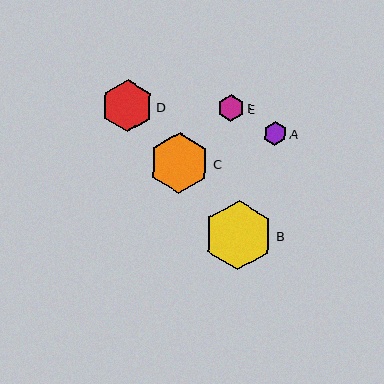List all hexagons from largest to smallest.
From largest to smallest: B, C, D, E, A.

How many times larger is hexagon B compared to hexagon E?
Hexagon B is approximately 2.6 times the size of hexagon E.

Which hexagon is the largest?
Hexagon B is the largest with a size of approximately 69 pixels.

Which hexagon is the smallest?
Hexagon A is the smallest with a size of approximately 23 pixels.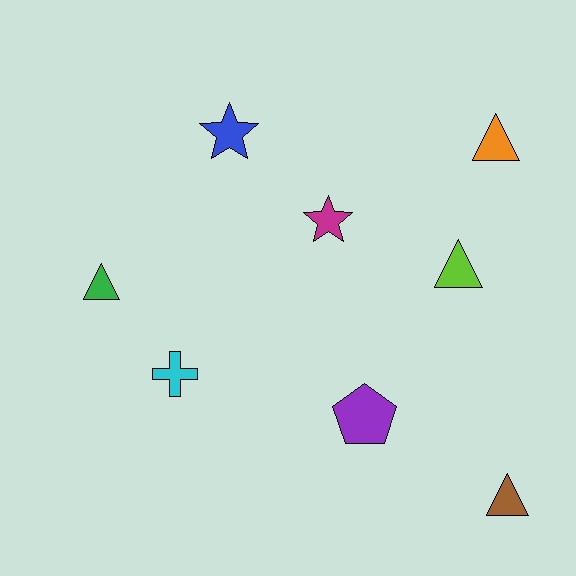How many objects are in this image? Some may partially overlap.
There are 8 objects.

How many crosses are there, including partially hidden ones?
There is 1 cross.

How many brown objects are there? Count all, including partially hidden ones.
There is 1 brown object.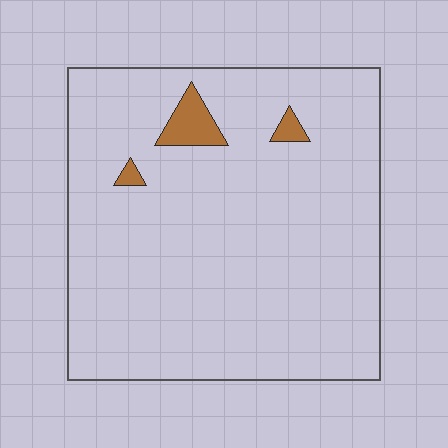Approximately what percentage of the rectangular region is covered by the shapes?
Approximately 5%.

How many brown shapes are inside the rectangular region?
3.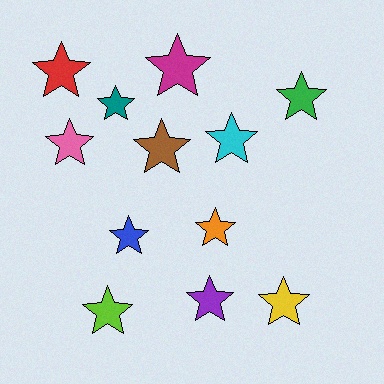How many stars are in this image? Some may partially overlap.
There are 12 stars.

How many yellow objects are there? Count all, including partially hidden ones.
There is 1 yellow object.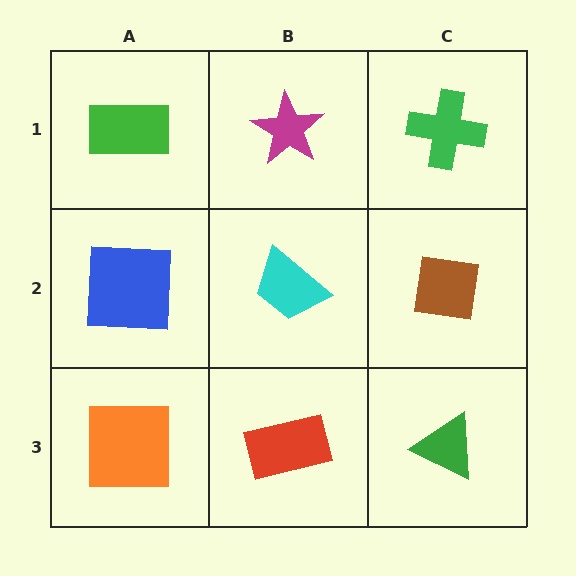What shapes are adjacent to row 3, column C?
A brown square (row 2, column C), a red rectangle (row 3, column B).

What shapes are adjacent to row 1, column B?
A cyan trapezoid (row 2, column B), a green rectangle (row 1, column A), a green cross (row 1, column C).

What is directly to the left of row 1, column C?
A magenta star.